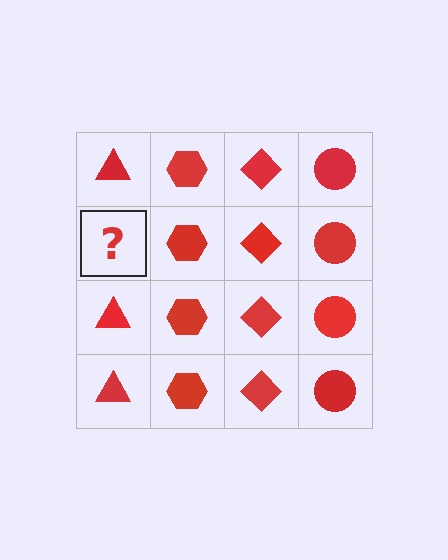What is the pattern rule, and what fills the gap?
The rule is that each column has a consistent shape. The gap should be filled with a red triangle.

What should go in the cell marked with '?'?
The missing cell should contain a red triangle.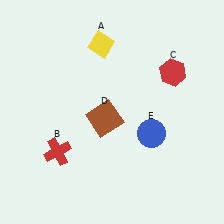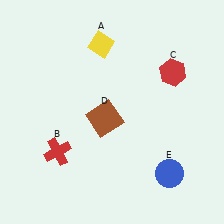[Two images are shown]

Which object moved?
The blue circle (E) moved down.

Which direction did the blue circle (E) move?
The blue circle (E) moved down.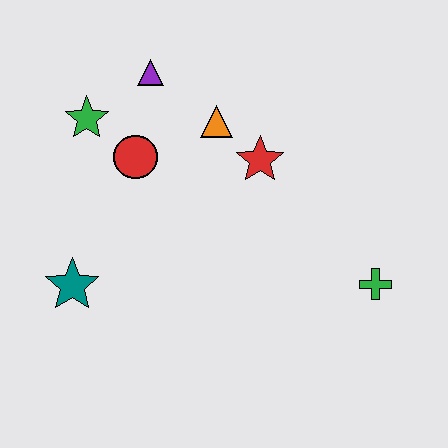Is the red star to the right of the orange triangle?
Yes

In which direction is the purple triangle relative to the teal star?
The purple triangle is above the teal star.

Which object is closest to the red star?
The orange triangle is closest to the red star.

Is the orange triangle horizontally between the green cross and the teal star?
Yes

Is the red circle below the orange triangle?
Yes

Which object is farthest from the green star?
The green cross is farthest from the green star.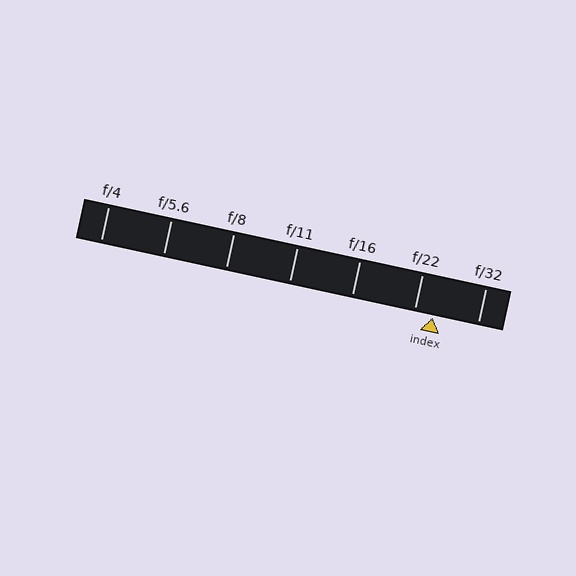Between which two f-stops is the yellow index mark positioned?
The index mark is between f/22 and f/32.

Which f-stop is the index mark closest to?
The index mark is closest to f/22.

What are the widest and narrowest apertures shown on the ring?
The widest aperture shown is f/4 and the narrowest is f/32.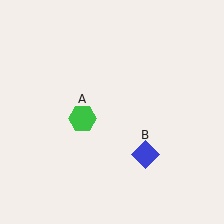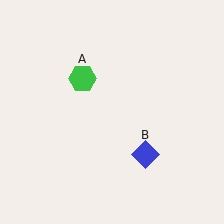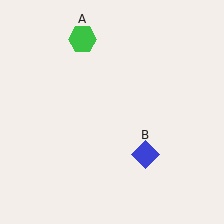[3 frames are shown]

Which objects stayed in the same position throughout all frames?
Blue diamond (object B) remained stationary.